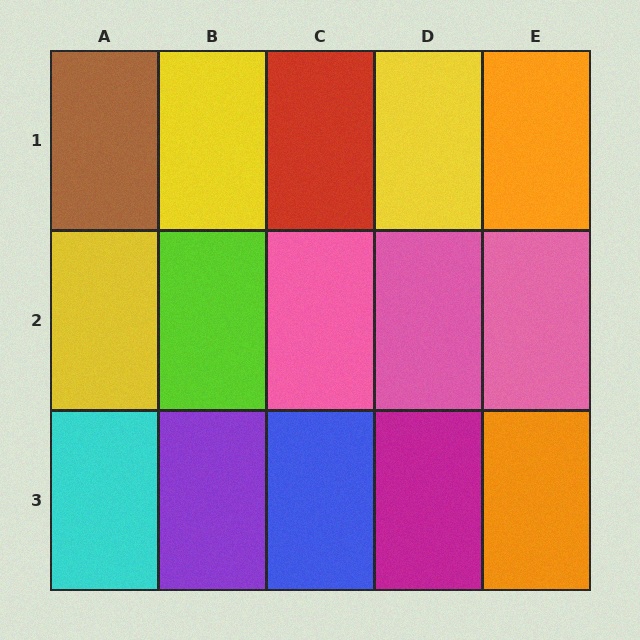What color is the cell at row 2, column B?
Lime.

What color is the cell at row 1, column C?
Red.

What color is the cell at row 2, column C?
Pink.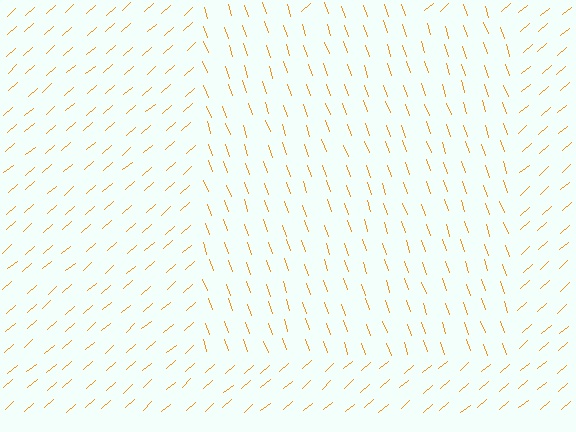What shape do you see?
I see a rectangle.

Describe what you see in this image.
The image is filled with small orange line segments. A rectangle region in the image has lines oriented differently from the surrounding lines, creating a visible texture boundary.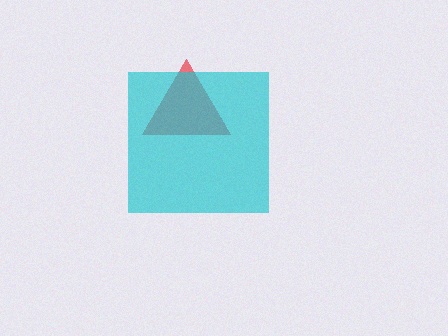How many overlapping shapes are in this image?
There are 2 overlapping shapes in the image.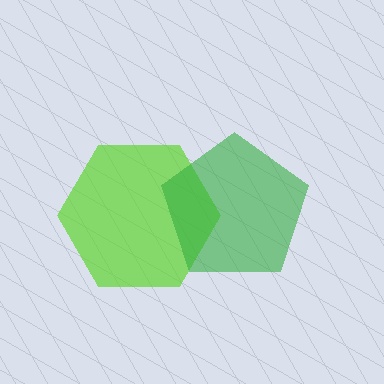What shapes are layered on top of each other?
The layered shapes are: a lime hexagon, a green pentagon.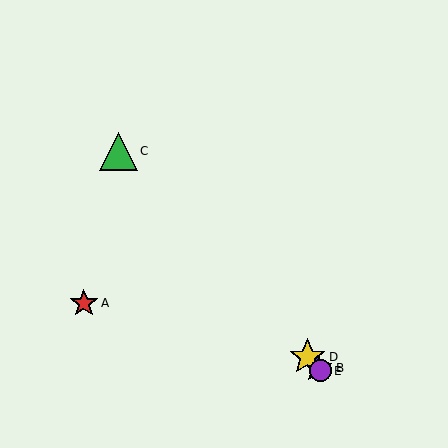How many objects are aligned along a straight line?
4 objects (B, C, D, E) are aligned along a straight line.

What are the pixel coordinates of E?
Object E is at (320, 371).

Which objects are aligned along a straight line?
Objects B, C, D, E are aligned along a straight line.